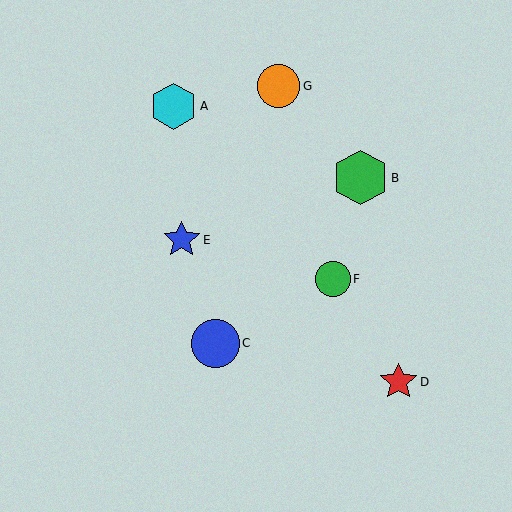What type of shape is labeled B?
Shape B is a green hexagon.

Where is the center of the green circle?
The center of the green circle is at (333, 279).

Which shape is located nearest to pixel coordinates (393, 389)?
The red star (labeled D) at (398, 382) is nearest to that location.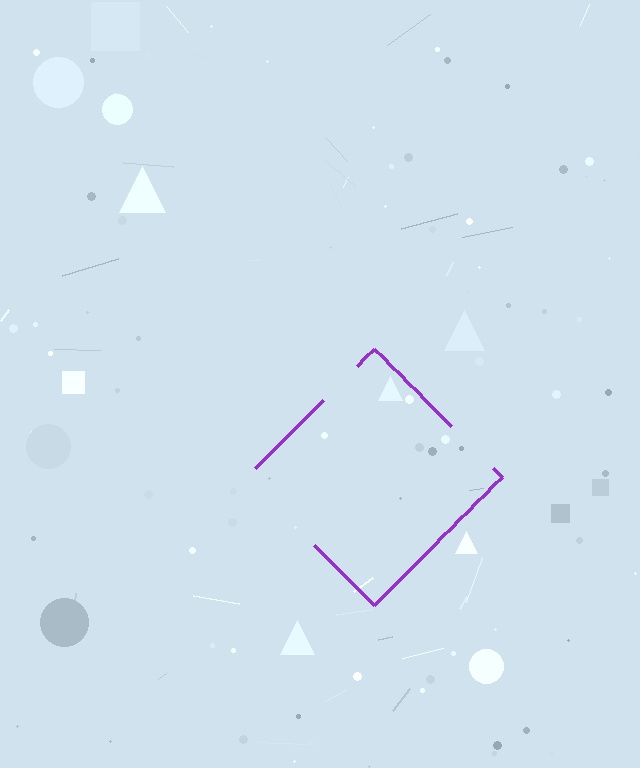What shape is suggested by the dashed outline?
The dashed outline suggests a diamond.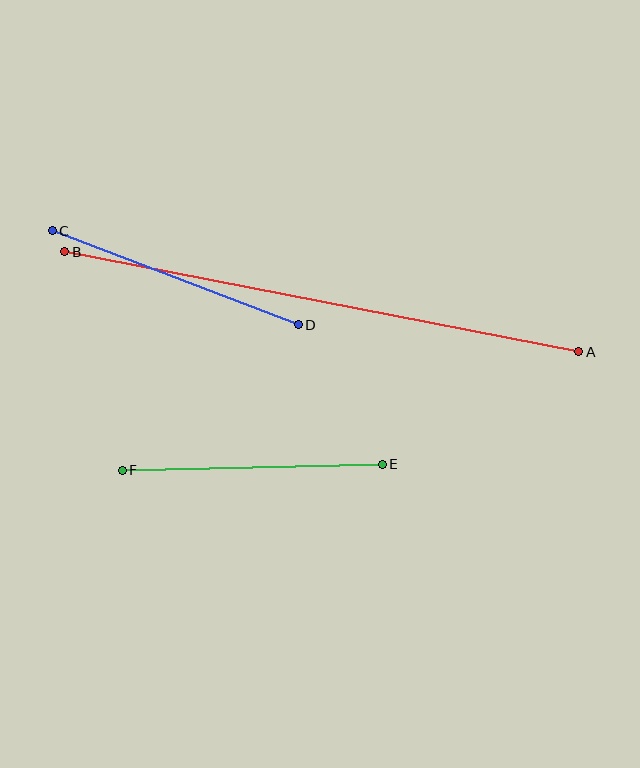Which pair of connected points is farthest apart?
Points A and B are farthest apart.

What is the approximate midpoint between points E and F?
The midpoint is at approximately (252, 467) pixels.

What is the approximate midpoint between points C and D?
The midpoint is at approximately (175, 278) pixels.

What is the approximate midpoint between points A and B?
The midpoint is at approximately (322, 302) pixels.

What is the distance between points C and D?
The distance is approximately 263 pixels.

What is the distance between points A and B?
The distance is approximately 523 pixels.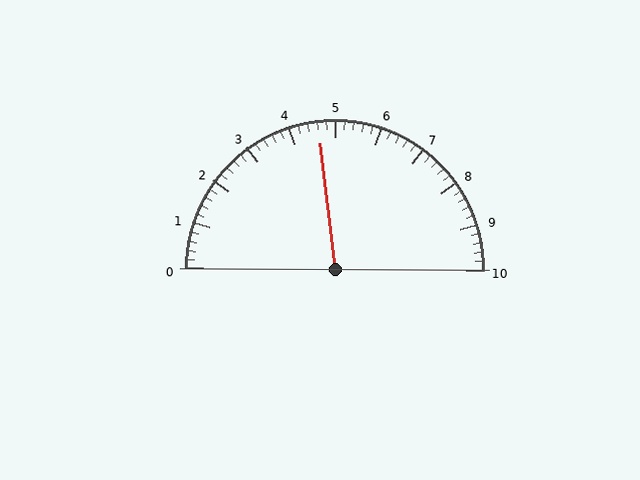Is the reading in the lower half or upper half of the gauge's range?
The reading is in the lower half of the range (0 to 10).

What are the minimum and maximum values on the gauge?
The gauge ranges from 0 to 10.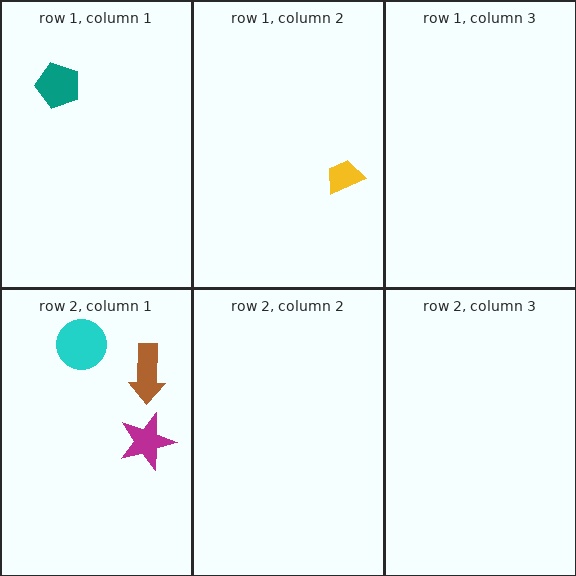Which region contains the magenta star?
The row 2, column 1 region.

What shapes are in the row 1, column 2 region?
The yellow trapezoid.